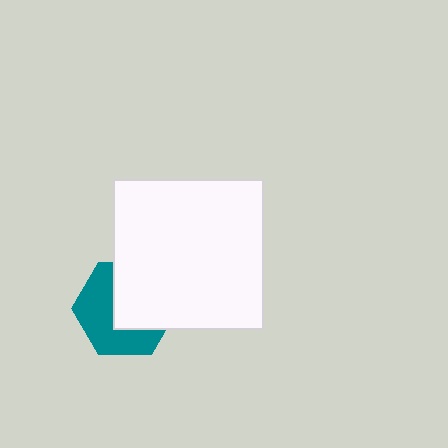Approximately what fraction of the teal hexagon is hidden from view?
Roughly 49% of the teal hexagon is hidden behind the white square.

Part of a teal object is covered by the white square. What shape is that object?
It is a hexagon.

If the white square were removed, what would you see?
You would see the complete teal hexagon.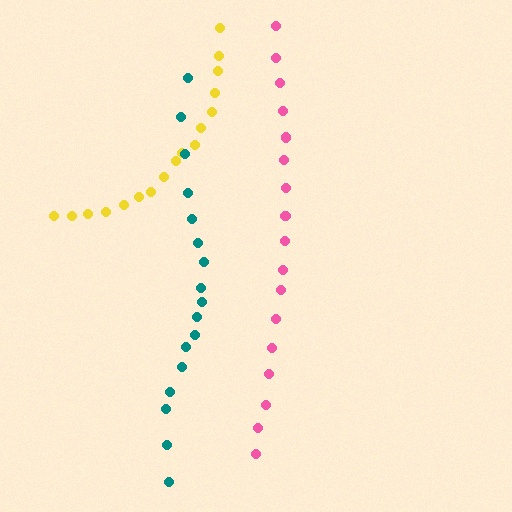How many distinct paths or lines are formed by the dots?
There are 3 distinct paths.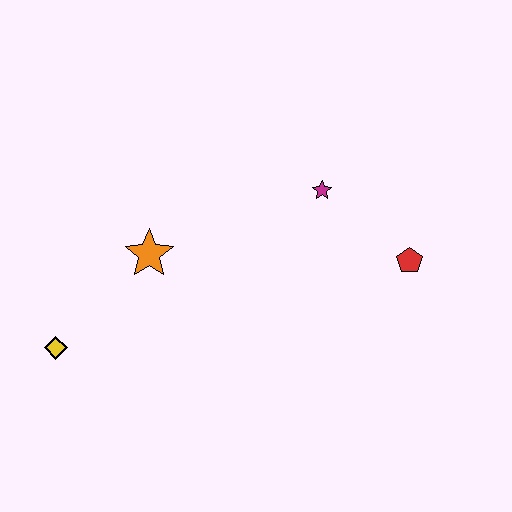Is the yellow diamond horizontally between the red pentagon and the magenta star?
No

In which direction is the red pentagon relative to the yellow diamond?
The red pentagon is to the right of the yellow diamond.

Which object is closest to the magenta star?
The red pentagon is closest to the magenta star.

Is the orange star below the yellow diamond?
No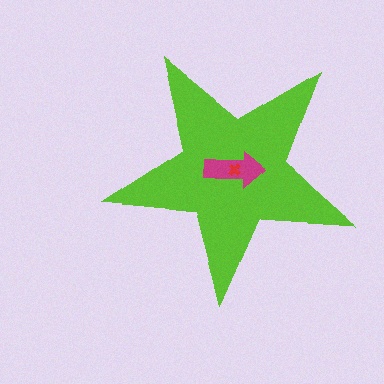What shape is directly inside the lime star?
The magenta arrow.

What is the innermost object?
The red cross.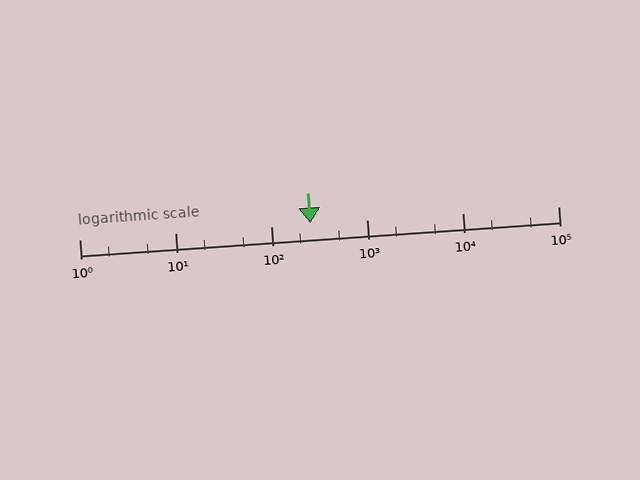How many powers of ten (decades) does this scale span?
The scale spans 5 decades, from 1 to 100000.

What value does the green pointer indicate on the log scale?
The pointer indicates approximately 260.